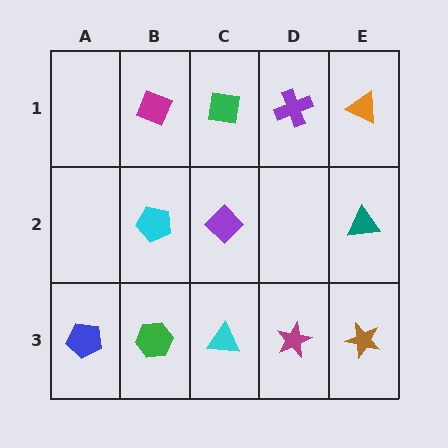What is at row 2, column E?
A teal triangle.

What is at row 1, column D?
A purple cross.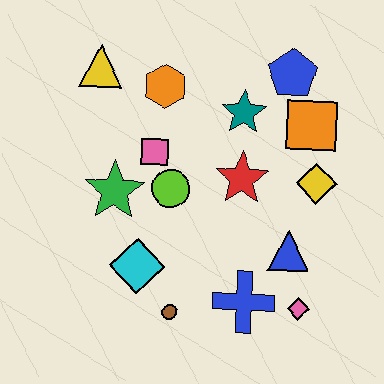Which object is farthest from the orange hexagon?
The pink diamond is farthest from the orange hexagon.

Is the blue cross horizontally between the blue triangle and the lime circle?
Yes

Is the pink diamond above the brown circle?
Yes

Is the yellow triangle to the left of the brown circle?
Yes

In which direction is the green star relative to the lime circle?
The green star is to the left of the lime circle.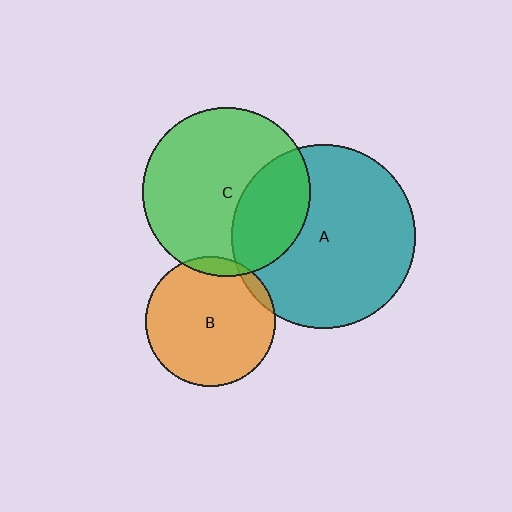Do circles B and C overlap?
Yes.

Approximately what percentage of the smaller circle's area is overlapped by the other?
Approximately 5%.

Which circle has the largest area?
Circle A (teal).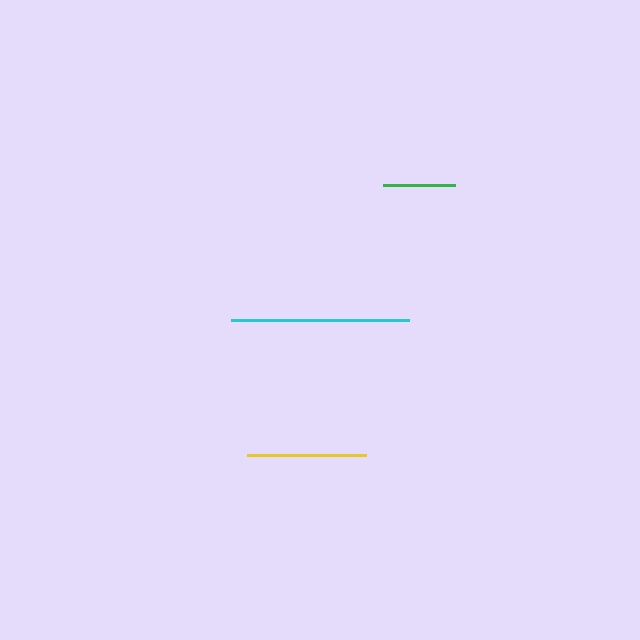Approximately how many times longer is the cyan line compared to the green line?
The cyan line is approximately 2.5 times the length of the green line.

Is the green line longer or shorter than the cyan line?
The cyan line is longer than the green line.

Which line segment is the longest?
The cyan line is the longest at approximately 178 pixels.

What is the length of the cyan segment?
The cyan segment is approximately 178 pixels long.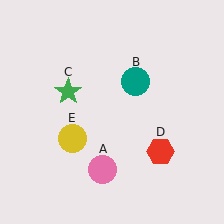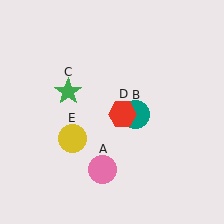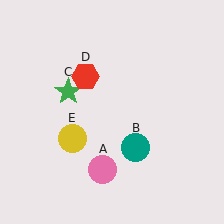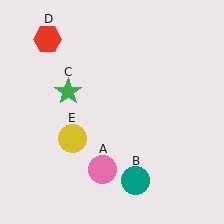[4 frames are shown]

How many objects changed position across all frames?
2 objects changed position: teal circle (object B), red hexagon (object D).